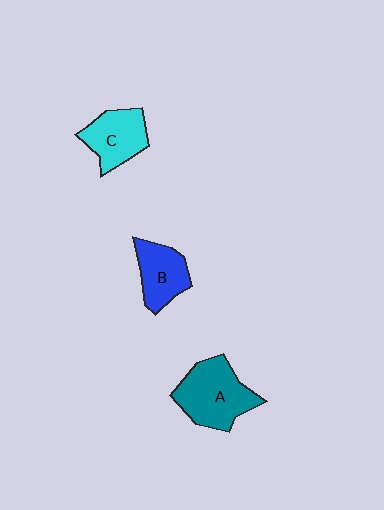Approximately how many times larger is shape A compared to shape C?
Approximately 1.3 times.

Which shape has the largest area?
Shape A (teal).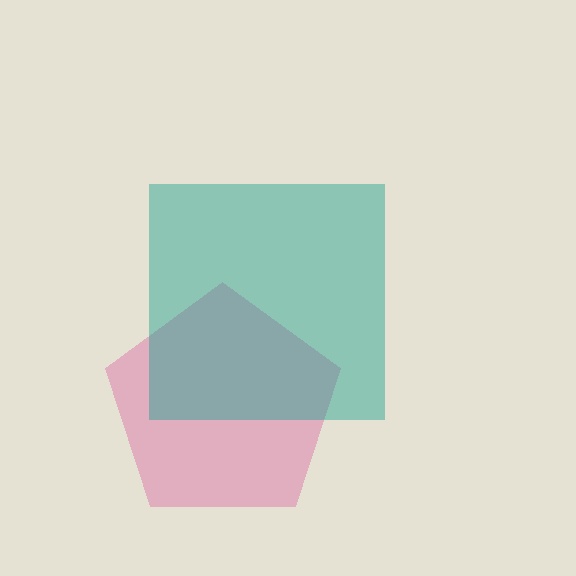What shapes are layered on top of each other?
The layered shapes are: a pink pentagon, a teal square.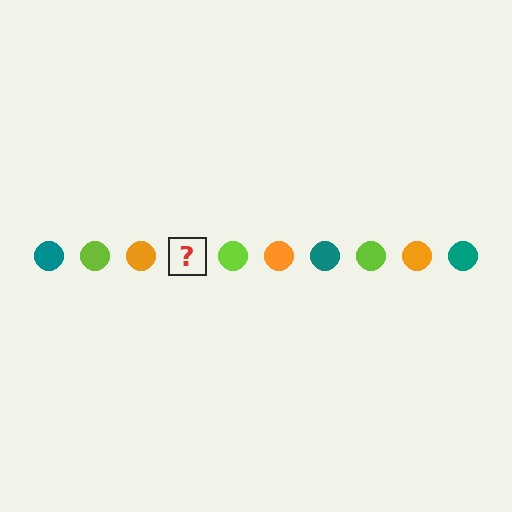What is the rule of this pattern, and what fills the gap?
The rule is that the pattern cycles through teal, lime, orange circles. The gap should be filled with a teal circle.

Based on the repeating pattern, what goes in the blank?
The blank should be a teal circle.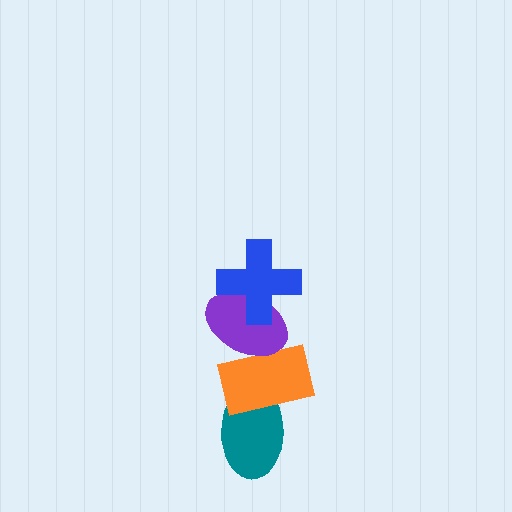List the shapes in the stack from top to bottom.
From top to bottom: the blue cross, the purple ellipse, the orange rectangle, the teal ellipse.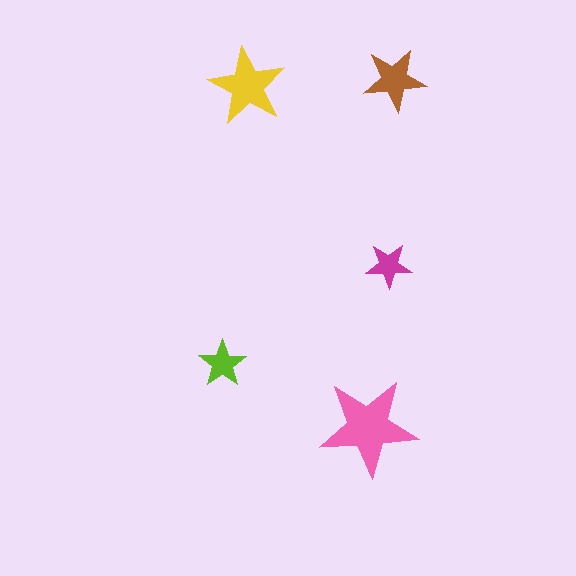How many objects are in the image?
There are 5 objects in the image.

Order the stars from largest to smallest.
the pink one, the yellow one, the brown one, the lime one, the magenta one.